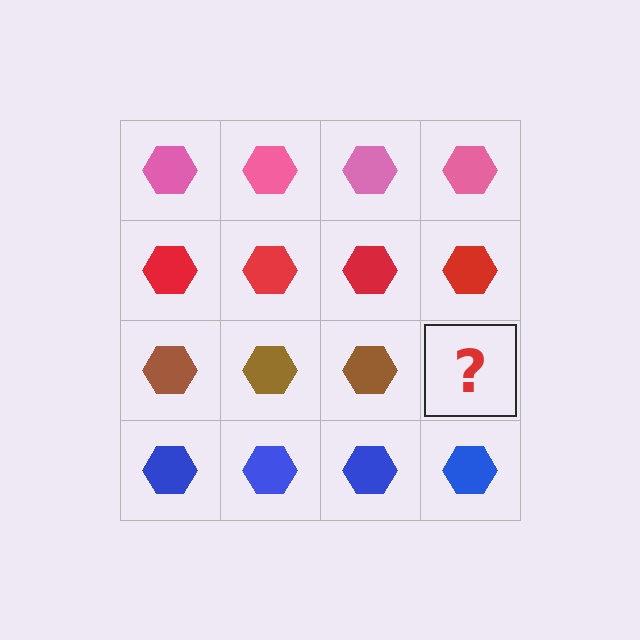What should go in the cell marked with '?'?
The missing cell should contain a brown hexagon.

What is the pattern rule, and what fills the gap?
The rule is that each row has a consistent color. The gap should be filled with a brown hexagon.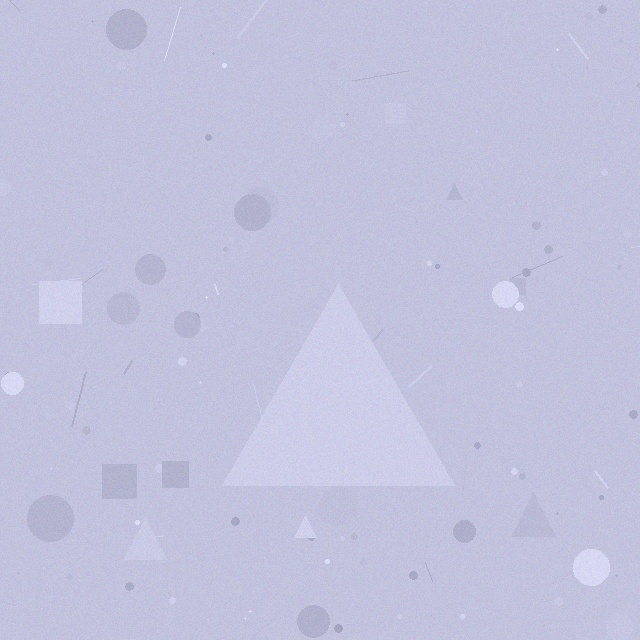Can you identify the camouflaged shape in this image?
The camouflaged shape is a triangle.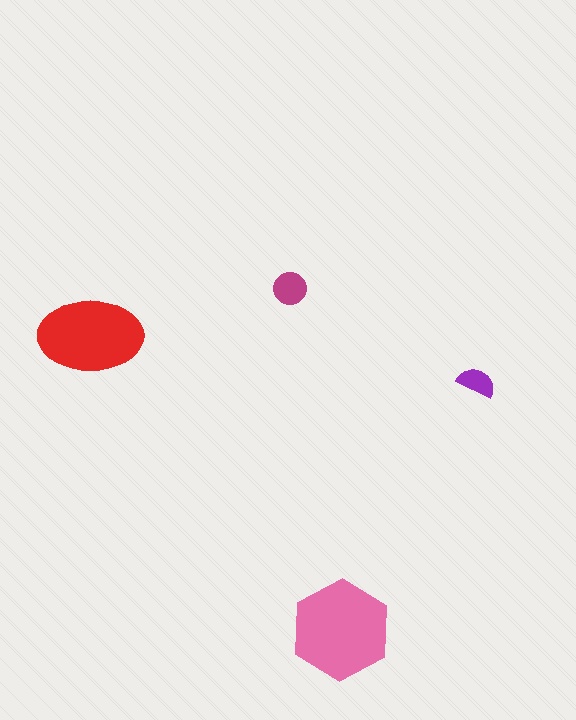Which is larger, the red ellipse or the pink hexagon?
The pink hexagon.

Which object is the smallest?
The purple semicircle.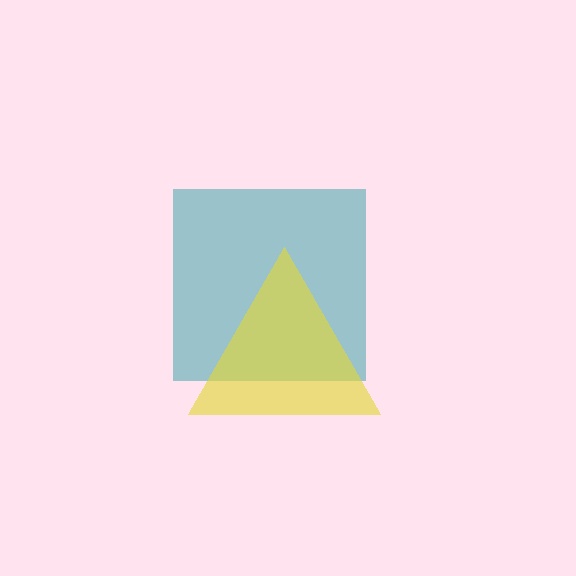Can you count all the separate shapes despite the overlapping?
Yes, there are 2 separate shapes.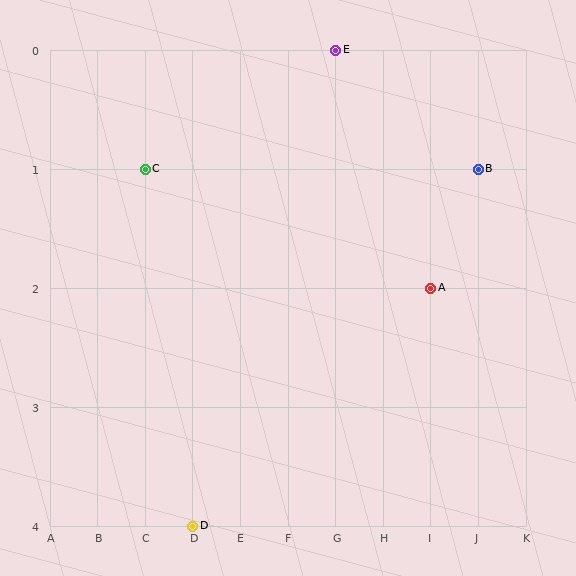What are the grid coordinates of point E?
Point E is at grid coordinates (G, 0).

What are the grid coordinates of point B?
Point B is at grid coordinates (J, 1).